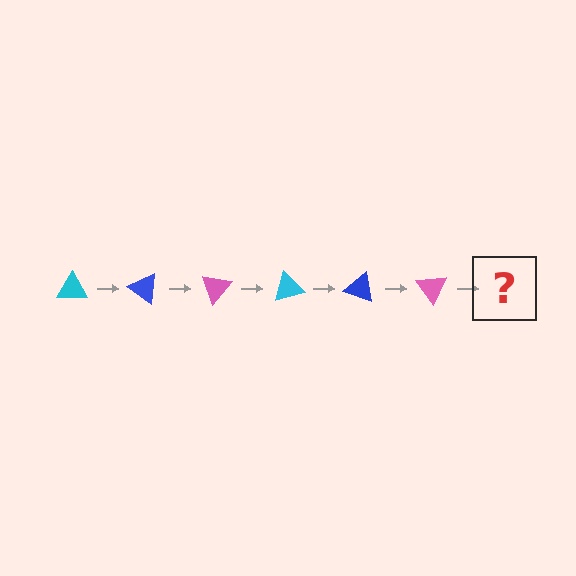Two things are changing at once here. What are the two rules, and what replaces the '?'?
The two rules are that it rotates 35 degrees each step and the color cycles through cyan, blue, and pink. The '?' should be a cyan triangle, rotated 210 degrees from the start.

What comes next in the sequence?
The next element should be a cyan triangle, rotated 210 degrees from the start.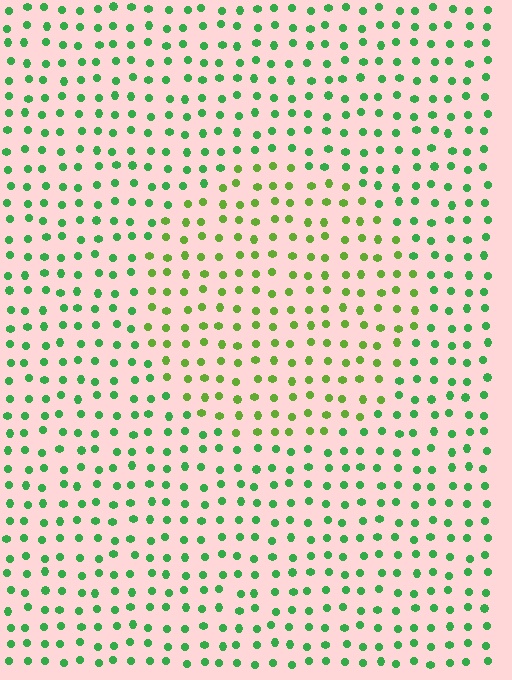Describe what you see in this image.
The image is filled with small green elements in a uniform arrangement. A circle-shaped region is visible where the elements are tinted to a slightly different hue, forming a subtle color boundary.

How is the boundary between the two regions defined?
The boundary is defined purely by a slight shift in hue (about 34 degrees). Spacing, size, and orientation are identical on both sides.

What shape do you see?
I see a circle.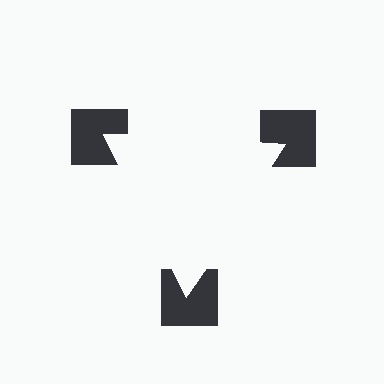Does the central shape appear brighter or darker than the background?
It typically appears slightly brighter than the background, even though no actual brightness change is drawn.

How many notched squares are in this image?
There are 3 — one at each vertex of the illusory triangle.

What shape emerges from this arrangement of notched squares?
An illusory triangle — its edges are inferred from the aligned wedge cuts in the notched squares, not physically drawn.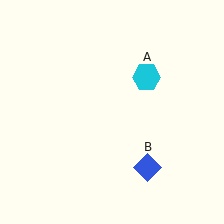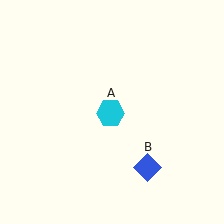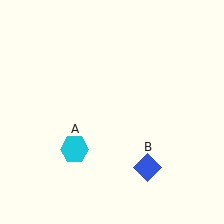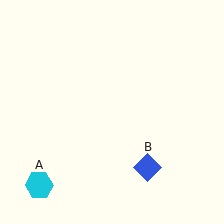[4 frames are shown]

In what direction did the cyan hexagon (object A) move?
The cyan hexagon (object A) moved down and to the left.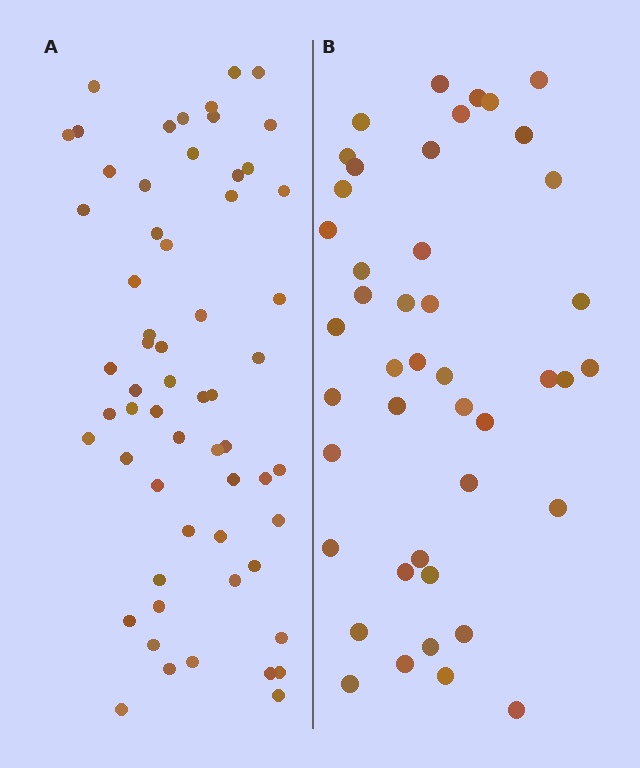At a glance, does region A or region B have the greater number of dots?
Region A (the left region) has more dots.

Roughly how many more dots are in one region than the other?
Region A has approximately 15 more dots than region B.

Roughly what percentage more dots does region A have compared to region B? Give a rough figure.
About 35% more.